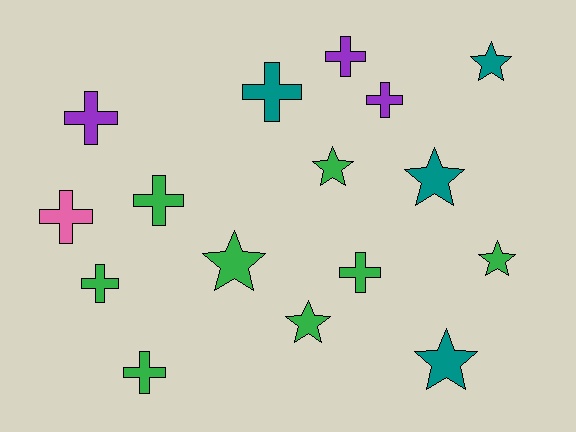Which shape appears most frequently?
Cross, with 9 objects.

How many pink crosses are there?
There is 1 pink cross.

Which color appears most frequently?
Green, with 8 objects.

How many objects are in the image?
There are 16 objects.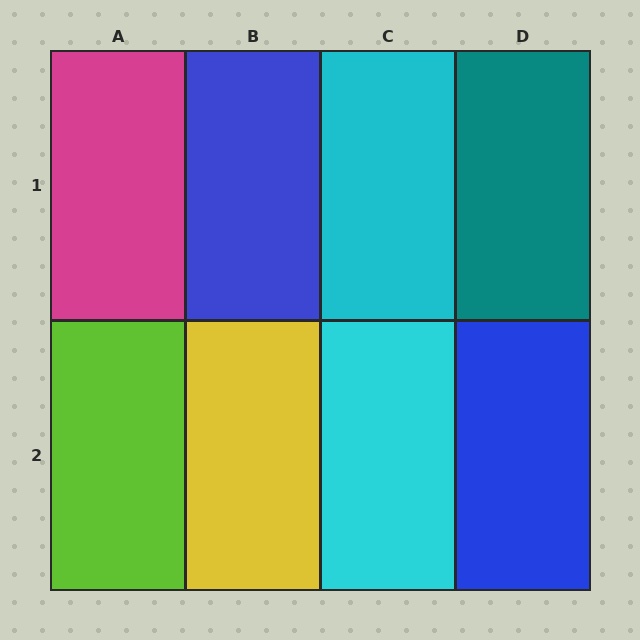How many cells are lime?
1 cell is lime.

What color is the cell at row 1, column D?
Teal.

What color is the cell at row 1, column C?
Cyan.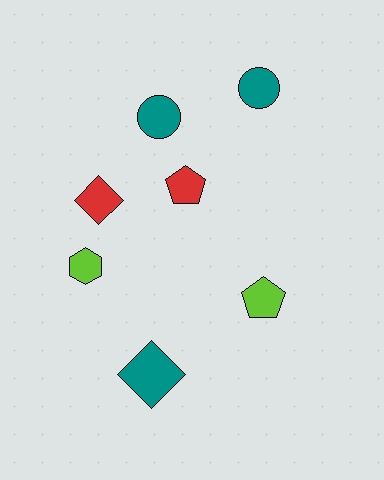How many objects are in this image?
There are 7 objects.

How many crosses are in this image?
There are no crosses.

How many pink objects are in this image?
There are no pink objects.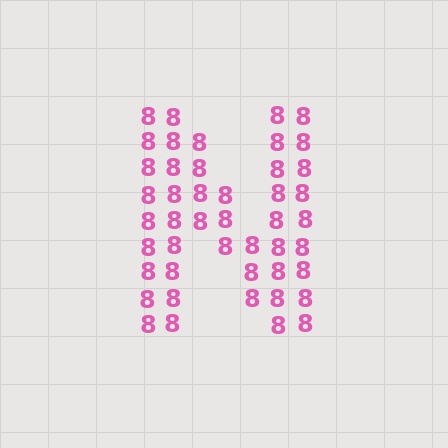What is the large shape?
The large shape is the letter N.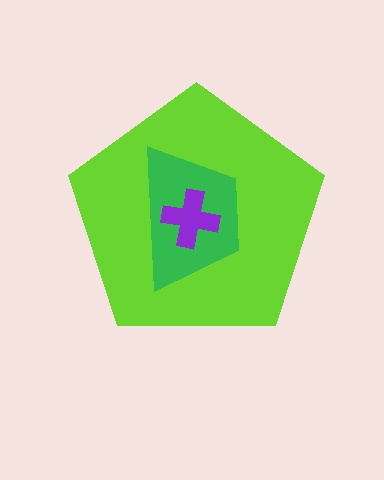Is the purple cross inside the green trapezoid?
Yes.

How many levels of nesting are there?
3.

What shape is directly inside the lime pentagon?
The green trapezoid.